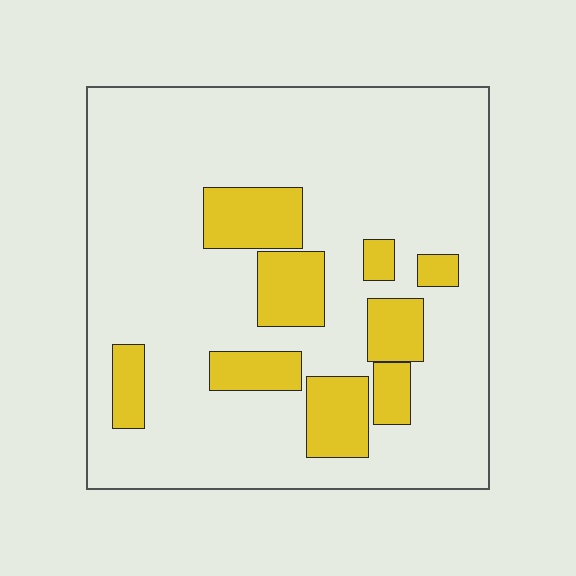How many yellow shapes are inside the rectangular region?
9.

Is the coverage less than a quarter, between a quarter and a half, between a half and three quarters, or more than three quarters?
Less than a quarter.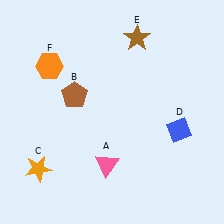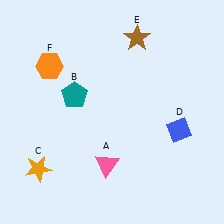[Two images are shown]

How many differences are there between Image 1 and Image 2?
There is 1 difference between the two images.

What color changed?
The pentagon (B) changed from brown in Image 1 to teal in Image 2.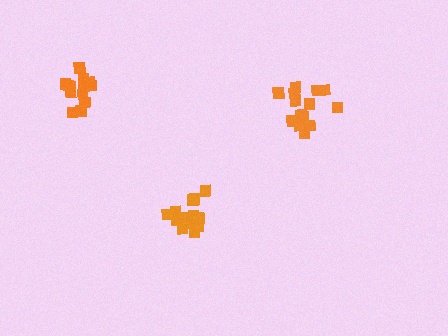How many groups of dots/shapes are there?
There are 3 groups.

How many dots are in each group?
Group 1: 15 dots, Group 2: 14 dots, Group 3: 13 dots (42 total).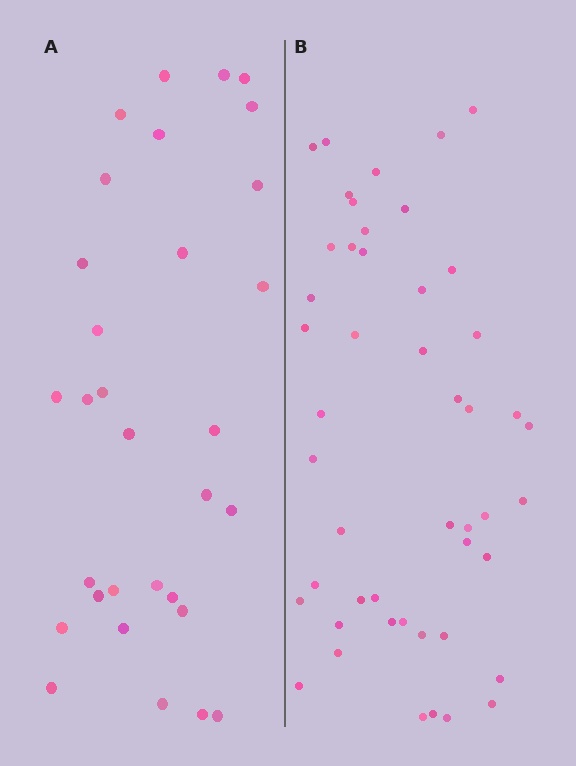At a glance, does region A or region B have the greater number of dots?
Region B (the right region) has more dots.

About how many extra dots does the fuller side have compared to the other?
Region B has approximately 15 more dots than region A.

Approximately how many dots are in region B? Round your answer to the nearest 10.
About 50 dots. (The exact count is 48, which rounds to 50.)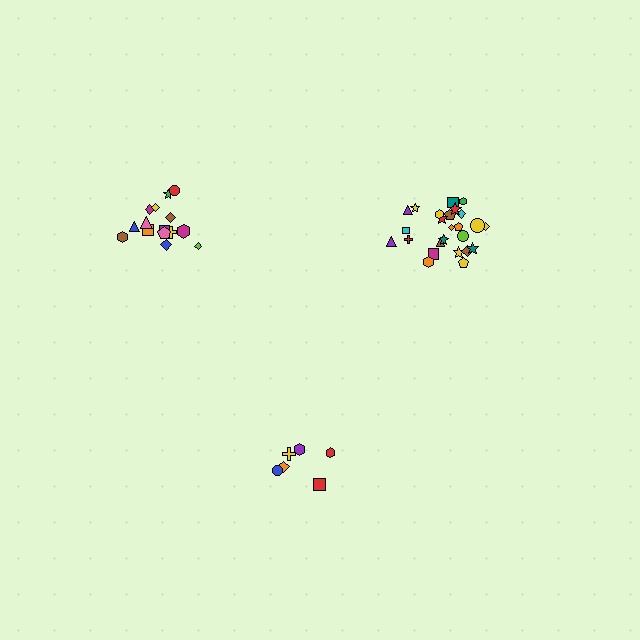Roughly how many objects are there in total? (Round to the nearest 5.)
Roughly 45 objects in total.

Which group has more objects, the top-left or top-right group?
The top-right group.